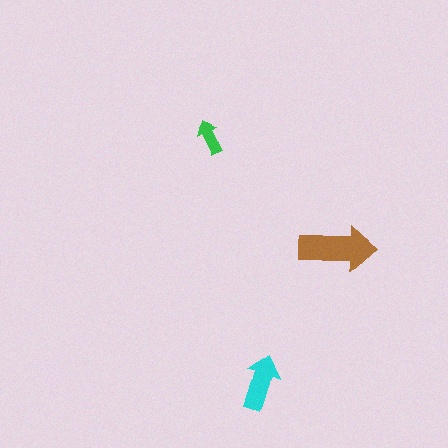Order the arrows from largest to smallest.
the brown one, the cyan one, the green one.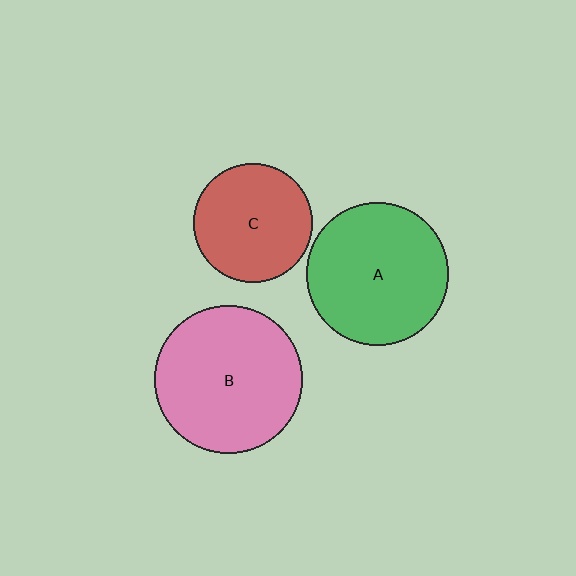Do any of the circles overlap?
No, none of the circles overlap.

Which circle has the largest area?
Circle B (pink).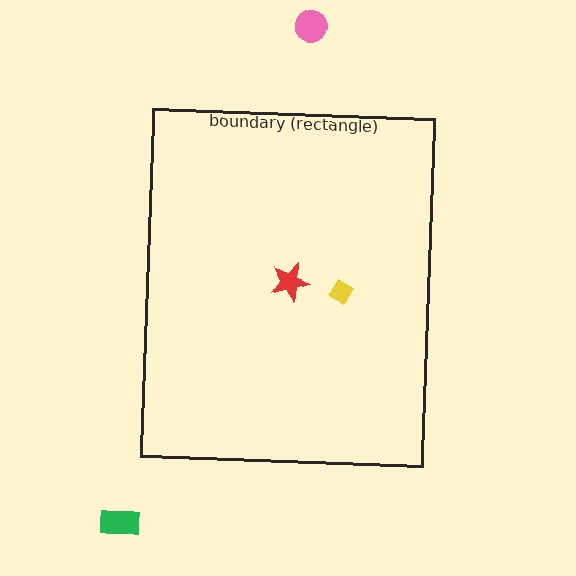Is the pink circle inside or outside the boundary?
Outside.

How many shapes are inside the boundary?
2 inside, 2 outside.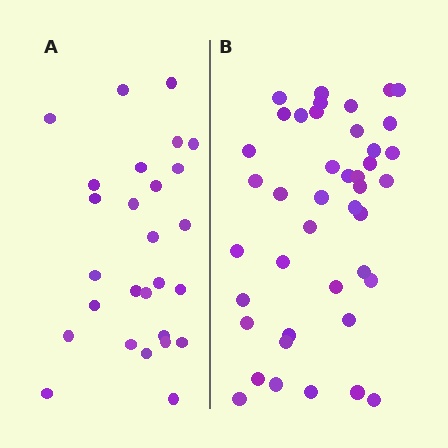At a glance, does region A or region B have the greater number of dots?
Region B (the right region) has more dots.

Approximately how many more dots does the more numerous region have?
Region B has approximately 15 more dots than region A.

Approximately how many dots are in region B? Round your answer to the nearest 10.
About 40 dots. (The exact count is 42, which rounds to 40.)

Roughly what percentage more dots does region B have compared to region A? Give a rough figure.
About 55% more.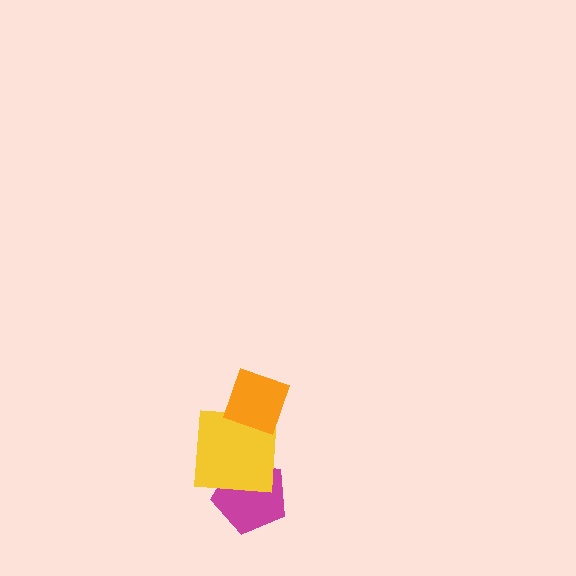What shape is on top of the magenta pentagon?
The yellow square is on top of the magenta pentagon.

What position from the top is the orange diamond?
The orange diamond is 1st from the top.